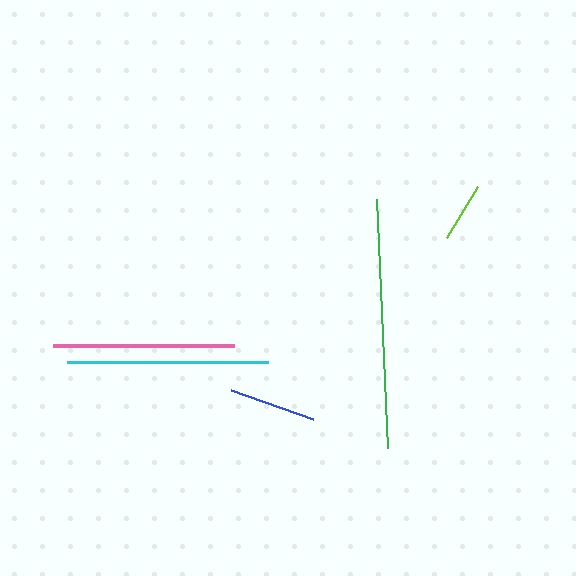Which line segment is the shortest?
The lime line is the shortest at approximately 60 pixels.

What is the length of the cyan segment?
The cyan segment is approximately 201 pixels long.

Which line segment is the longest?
The green line is the longest at approximately 250 pixels.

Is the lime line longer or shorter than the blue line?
The blue line is longer than the lime line.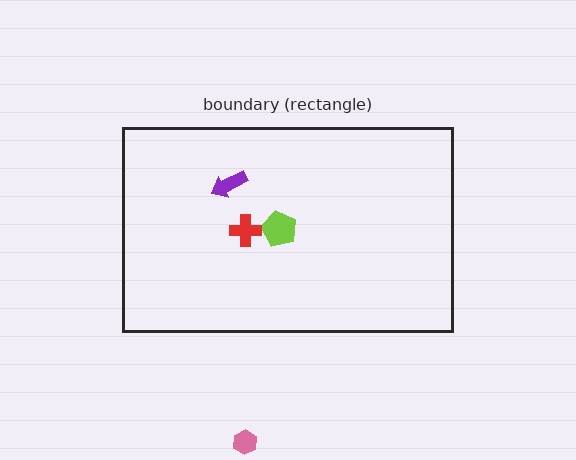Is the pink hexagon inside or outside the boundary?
Outside.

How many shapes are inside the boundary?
3 inside, 1 outside.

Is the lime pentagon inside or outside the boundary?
Inside.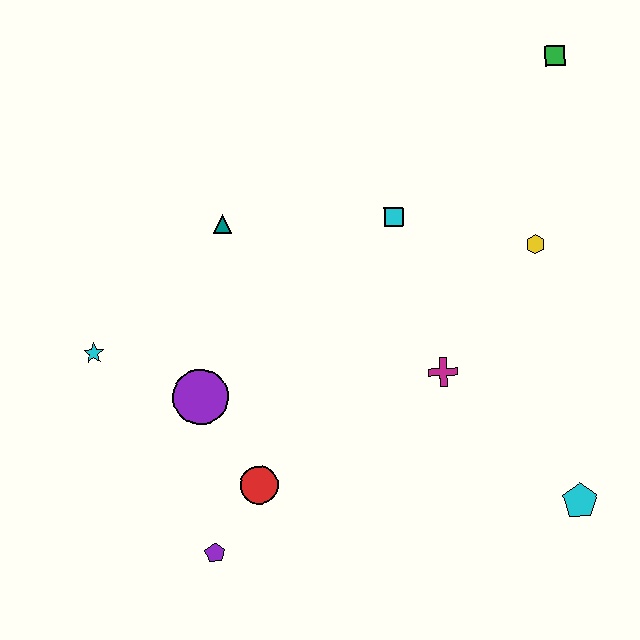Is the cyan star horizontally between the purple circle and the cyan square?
No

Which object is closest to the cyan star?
The purple circle is closest to the cyan star.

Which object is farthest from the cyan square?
The purple pentagon is farthest from the cyan square.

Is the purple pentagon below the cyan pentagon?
Yes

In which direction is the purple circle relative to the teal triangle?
The purple circle is below the teal triangle.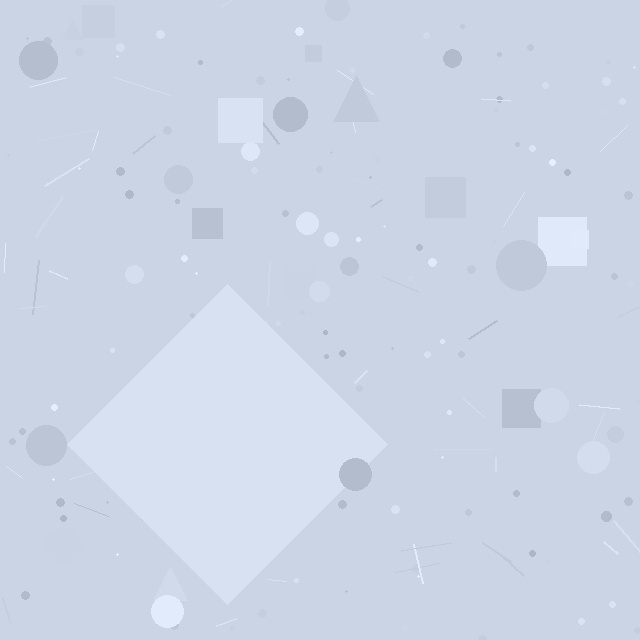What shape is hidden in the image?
A diamond is hidden in the image.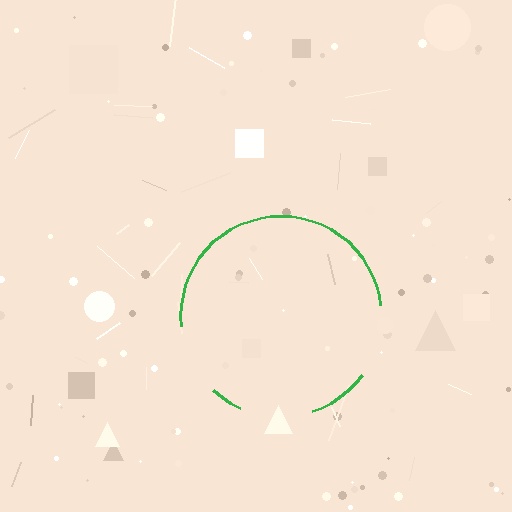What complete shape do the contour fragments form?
The contour fragments form a circle.